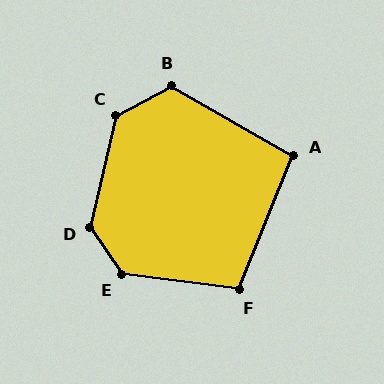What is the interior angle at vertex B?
Approximately 122 degrees (obtuse).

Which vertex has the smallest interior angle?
A, at approximately 97 degrees.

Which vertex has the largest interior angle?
D, at approximately 133 degrees.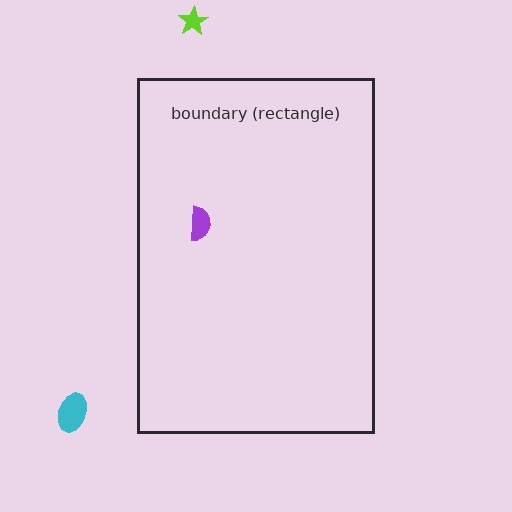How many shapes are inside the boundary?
1 inside, 2 outside.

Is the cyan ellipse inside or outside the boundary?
Outside.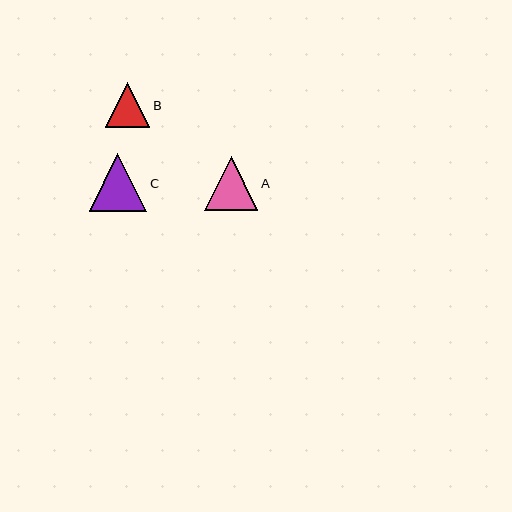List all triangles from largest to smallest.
From largest to smallest: C, A, B.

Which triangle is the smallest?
Triangle B is the smallest with a size of approximately 44 pixels.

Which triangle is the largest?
Triangle C is the largest with a size of approximately 57 pixels.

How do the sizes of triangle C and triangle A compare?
Triangle C and triangle A are approximately the same size.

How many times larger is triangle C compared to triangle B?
Triangle C is approximately 1.3 times the size of triangle B.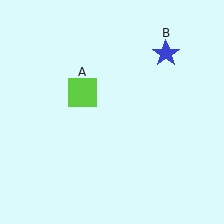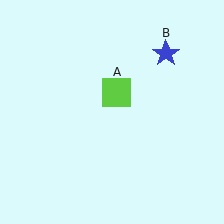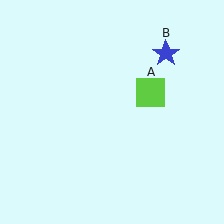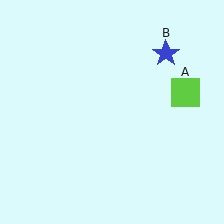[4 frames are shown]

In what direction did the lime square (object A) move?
The lime square (object A) moved right.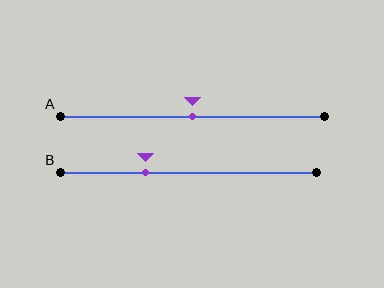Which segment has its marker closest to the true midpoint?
Segment A has its marker closest to the true midpoint.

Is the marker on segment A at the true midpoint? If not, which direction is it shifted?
Yes, the marker on segment A is at the true midpoint.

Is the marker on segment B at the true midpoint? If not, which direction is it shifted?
No, the marker on segment B is shifted to the left by about 17% of the segment length.